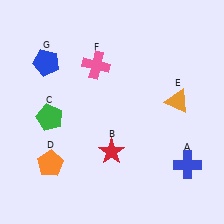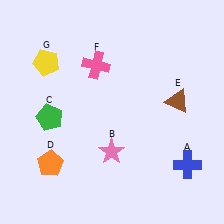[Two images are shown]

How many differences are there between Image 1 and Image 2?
There are 3 differences between the two images.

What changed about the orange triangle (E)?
In Image 1, E is orange. In Image 2, it changed to brown.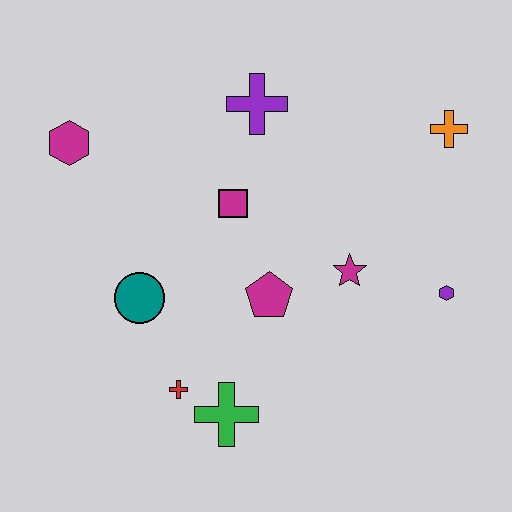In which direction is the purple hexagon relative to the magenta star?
The purple hexagon is to the right of the magenta star.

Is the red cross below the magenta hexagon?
Yes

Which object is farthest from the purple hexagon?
The magenta hexagon is farthest from the purple hexagon.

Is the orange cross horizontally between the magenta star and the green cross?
No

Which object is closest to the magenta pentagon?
The magenta star is closest to the magenta pentagon.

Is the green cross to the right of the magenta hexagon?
Yes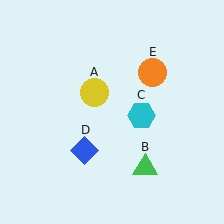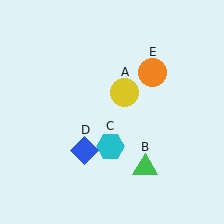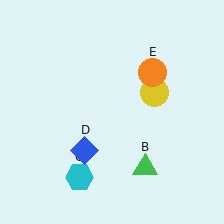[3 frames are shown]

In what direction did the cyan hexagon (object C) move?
The cyan hexagon (object C) moved down and to the left.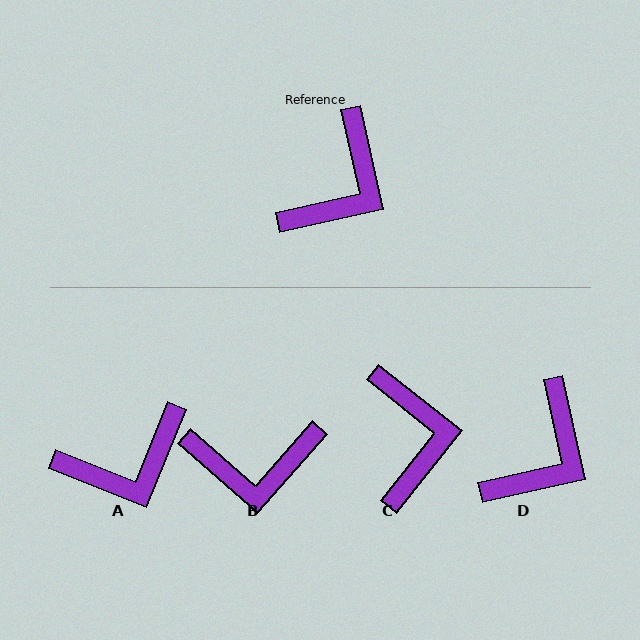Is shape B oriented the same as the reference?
No, it is off by about 54 degrees.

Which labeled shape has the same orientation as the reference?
D.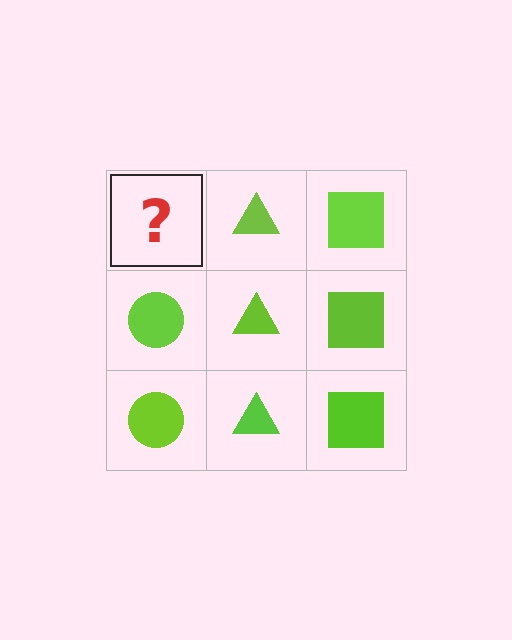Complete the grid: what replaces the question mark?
The question mark should be replaced with a lime circle.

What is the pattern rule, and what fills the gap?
The rule is that each column has a consistent shape. The gap should be filled with a lime circle.